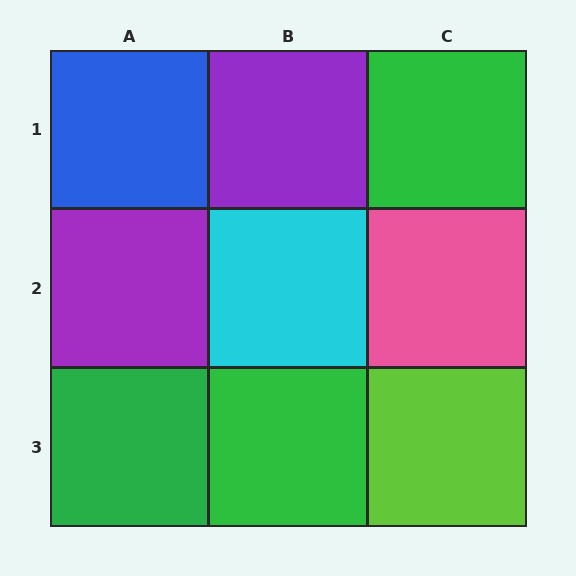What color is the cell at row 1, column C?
Green.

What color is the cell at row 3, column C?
Lime.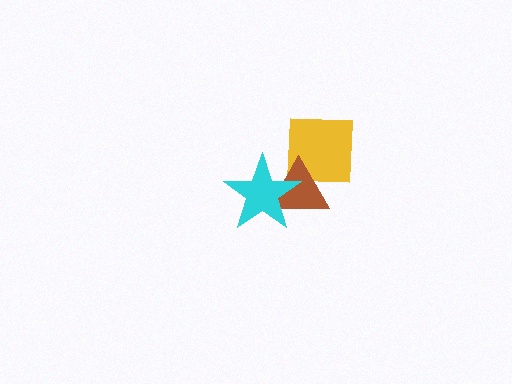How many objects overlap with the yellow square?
2 objects overlap with the yellow square.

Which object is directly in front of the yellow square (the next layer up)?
The brown triangle is directly in front of the yellow square.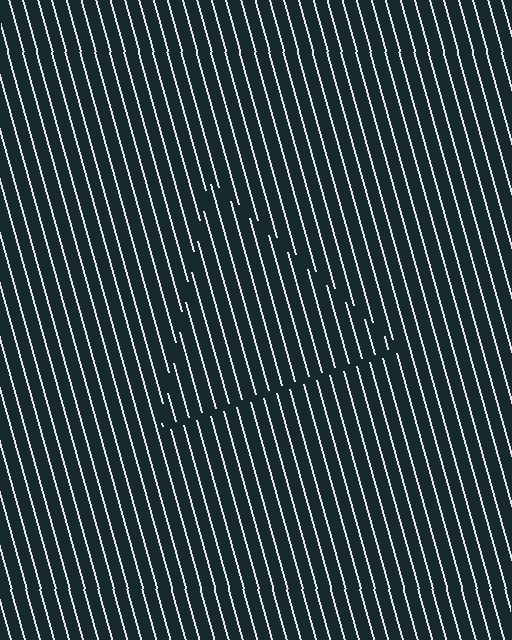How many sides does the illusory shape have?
3 sides — the line-ends trace a triangle.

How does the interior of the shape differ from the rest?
The interior of the shape contains the same grating, shifted by half a period — the contour is defined by the phase discontinuity where line-ends from the inner and outer gratings abut.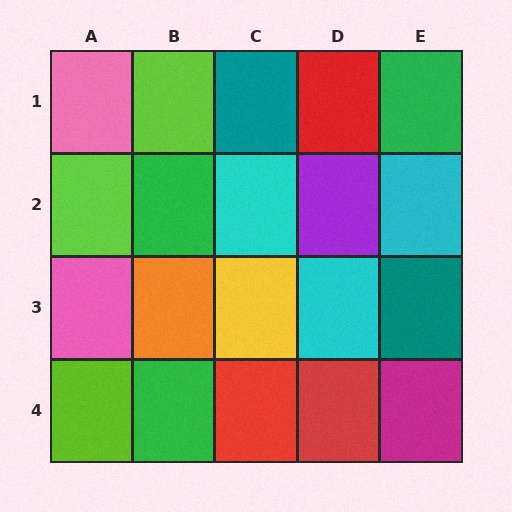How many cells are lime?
3 cells are lime.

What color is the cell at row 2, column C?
Cyan.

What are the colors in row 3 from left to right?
Pink, orange, yellow, cyan, teal.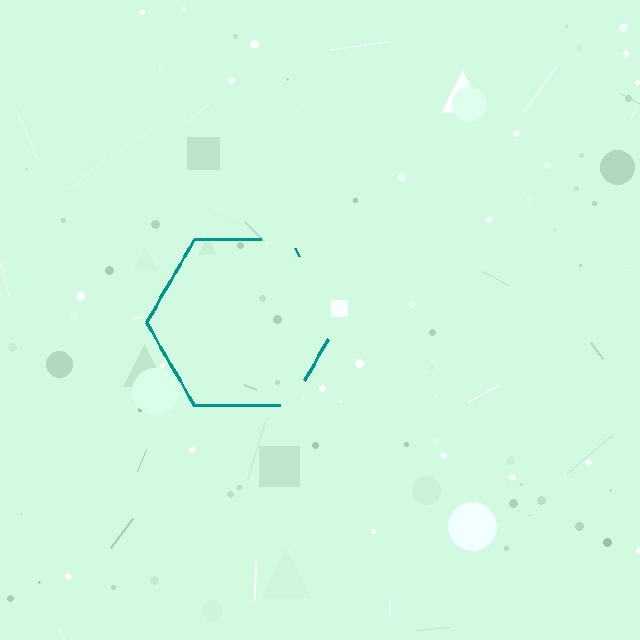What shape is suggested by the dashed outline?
The dashed outline suggests a hexagon.